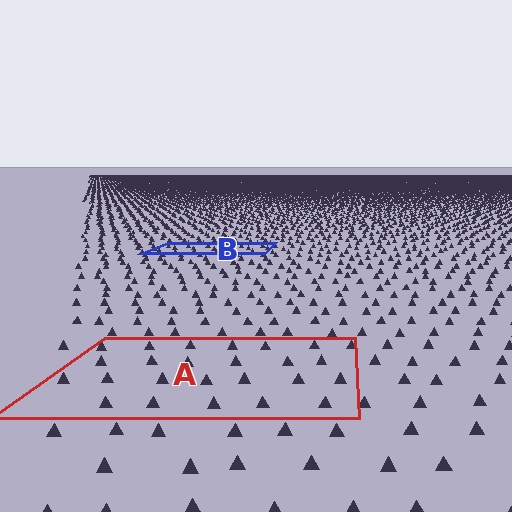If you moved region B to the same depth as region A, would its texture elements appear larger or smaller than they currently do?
They would appear larger. At a closer depth, the same texture elements are projected at a bigger on-screen size.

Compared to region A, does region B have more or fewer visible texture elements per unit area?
Region B has more texture elements per unit area — they are packed more densely because it is farther away.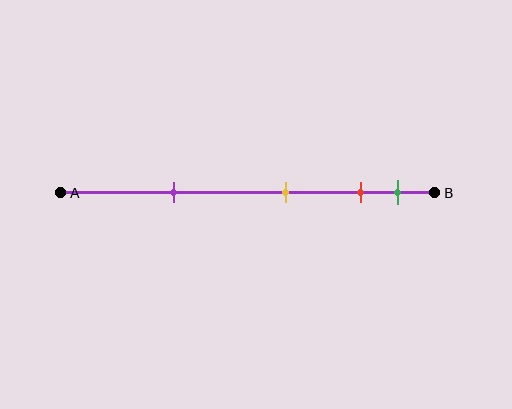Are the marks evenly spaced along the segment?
No, the marks are not evenly spaced.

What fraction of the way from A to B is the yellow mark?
The yellow mark is approximately 60% (0.6) of the way from A to B.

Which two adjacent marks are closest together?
The red and green marks are the closest adjacent pair.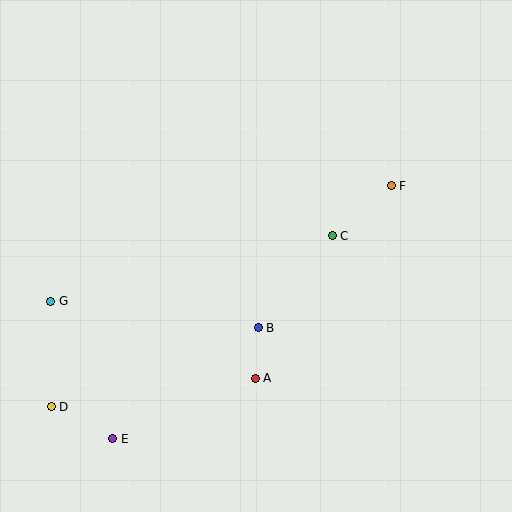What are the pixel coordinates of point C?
Point C is at (332, 236).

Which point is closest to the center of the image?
Point B at (258, 328) is closest to the center.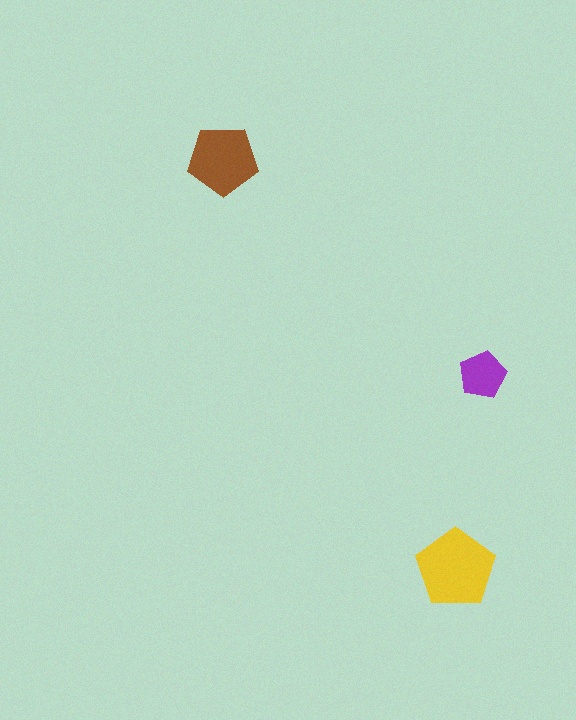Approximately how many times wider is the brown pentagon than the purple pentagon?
About 1.5 times wider.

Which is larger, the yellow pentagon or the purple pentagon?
The yellow one.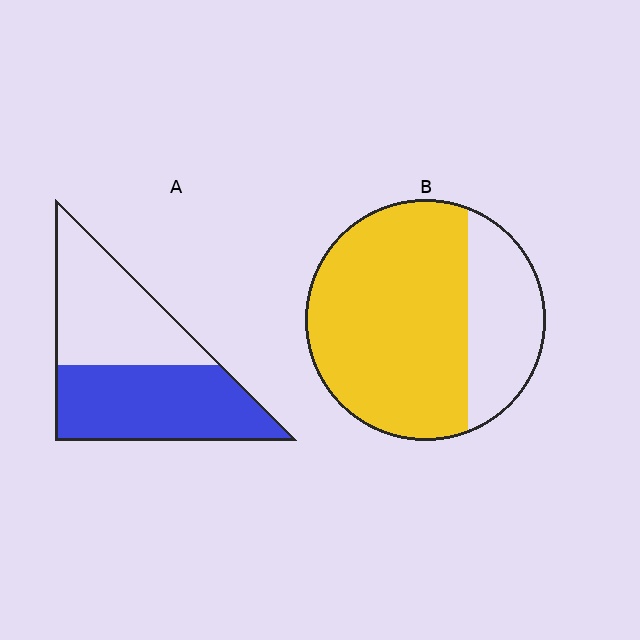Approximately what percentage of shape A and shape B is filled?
A is approximately 55% and B is approximately 70%.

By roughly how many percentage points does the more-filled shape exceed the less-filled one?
By roughly 20 percentage points (B over A).